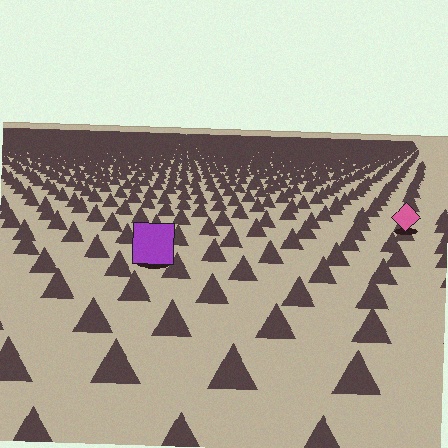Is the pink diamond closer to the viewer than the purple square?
No. The purple square is closer — you can tell from the texture gradient: the ground texture is coarser near it.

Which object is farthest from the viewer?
The pink diamond is farthest from the viewer. It appears smaller and the ground texture around it is denser.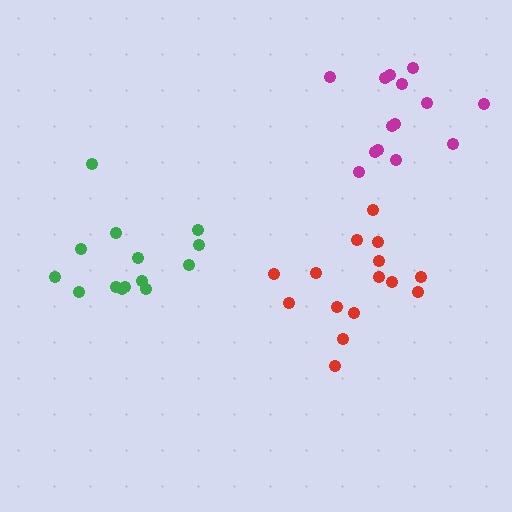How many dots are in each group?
Group 1: 15 dots, Group 2: 14 dots, Group 3: 14 dots (43 total).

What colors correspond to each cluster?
The clusters are colored: red, green, magenta.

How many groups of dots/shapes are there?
There are 3 groups.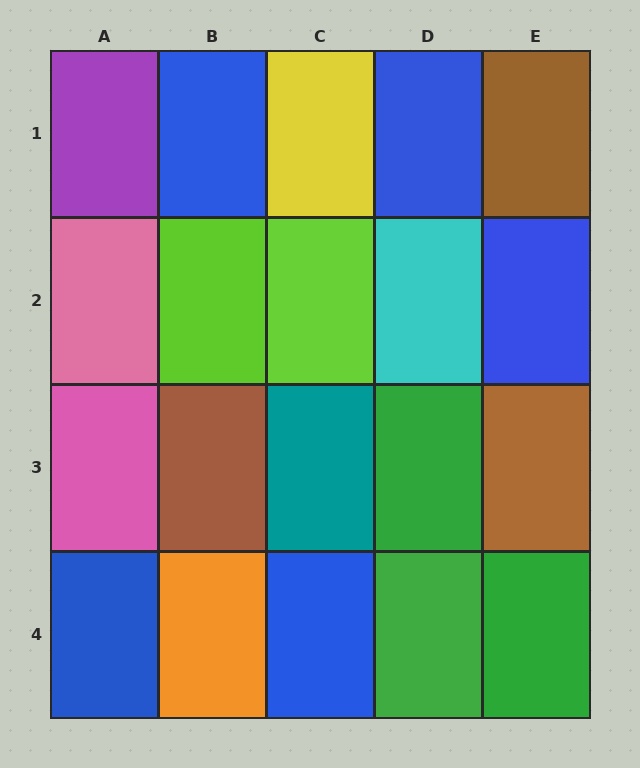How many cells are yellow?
1 cell is yellow.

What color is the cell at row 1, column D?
Blue.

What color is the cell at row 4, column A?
Blue.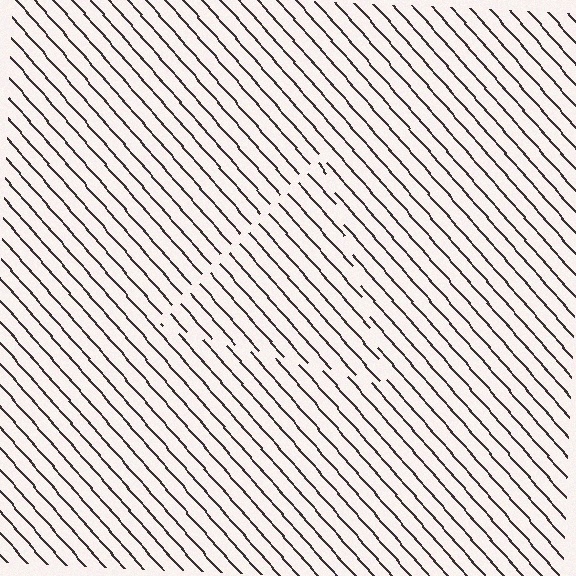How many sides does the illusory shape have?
3 sides — the line-ends trace a triangle.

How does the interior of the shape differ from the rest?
The interior of the shape contains the same grating, shifted by half a period — the contour is defined by the phase discontinuity where line-ends from the inner and outer gratings abut.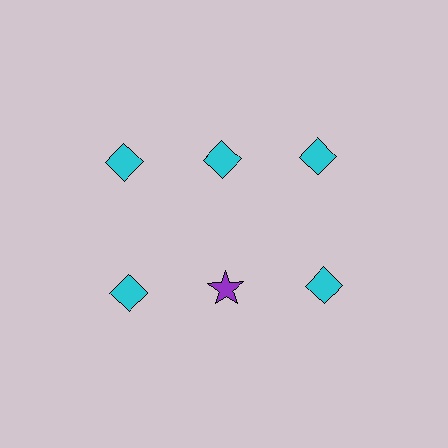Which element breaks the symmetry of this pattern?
The purple star in the second row, second from left column breaks the symmetry. All other shapes are cyan diamonds.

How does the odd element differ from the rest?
It differs in both color (purple instead of cyan) and shape (star instead of diamond).